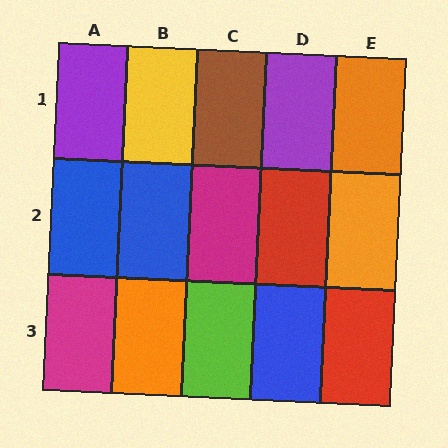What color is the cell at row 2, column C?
Magenta.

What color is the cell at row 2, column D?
Red.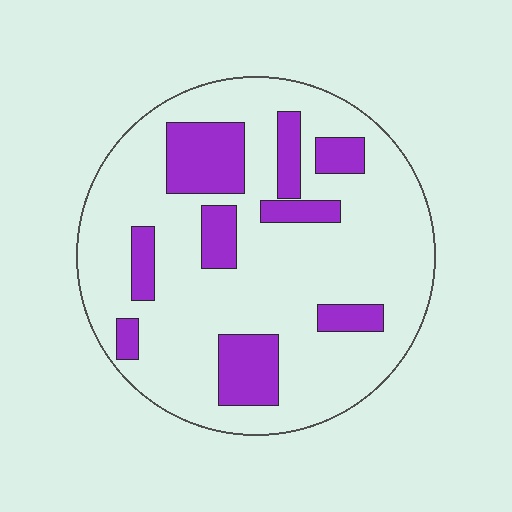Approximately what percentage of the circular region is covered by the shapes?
Approximately 20%.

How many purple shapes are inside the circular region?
9.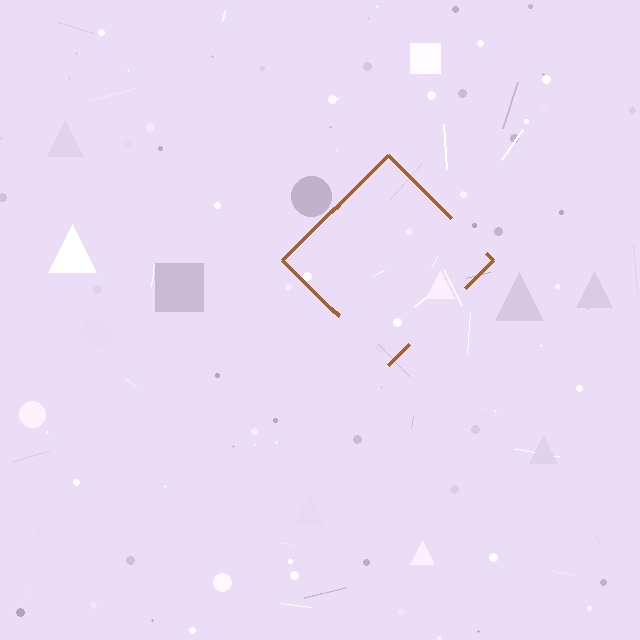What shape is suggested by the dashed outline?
The dashed outline suggests a diamond.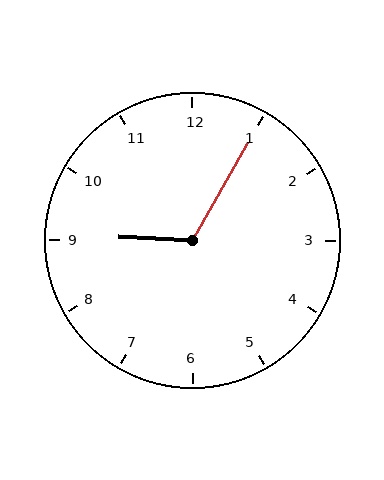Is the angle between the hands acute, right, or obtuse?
It is obtuse.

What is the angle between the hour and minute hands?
Approximately 118 degrees.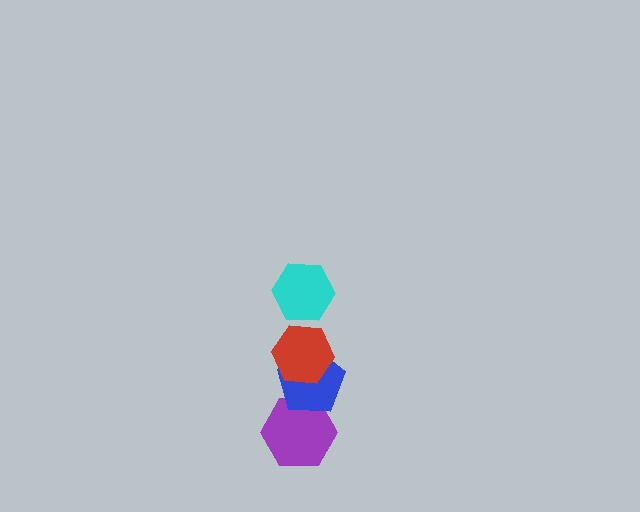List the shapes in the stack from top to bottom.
From top to bottom: the cyan hexagon, the red hexagon, the blue pentagon, the purple hexagon.